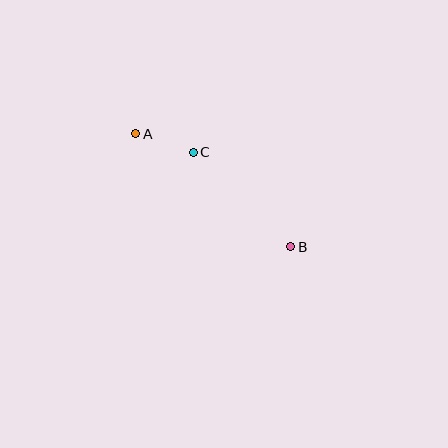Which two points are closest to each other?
Points A and C are closest to each other.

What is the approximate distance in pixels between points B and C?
The distance between B and C is approximately 136 pixels.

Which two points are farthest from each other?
Points A and B are farthest from each other.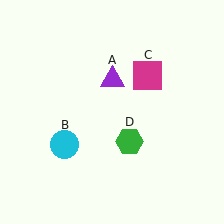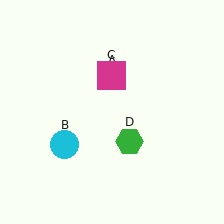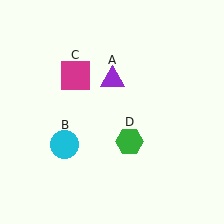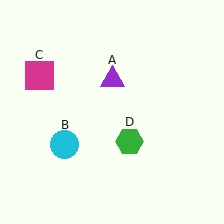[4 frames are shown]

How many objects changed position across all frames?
1 object changed position: magenta square (object C).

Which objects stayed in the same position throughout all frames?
Purple triangle (object A) and cyan circle (object B) and green hexagon (object D) remained stationary.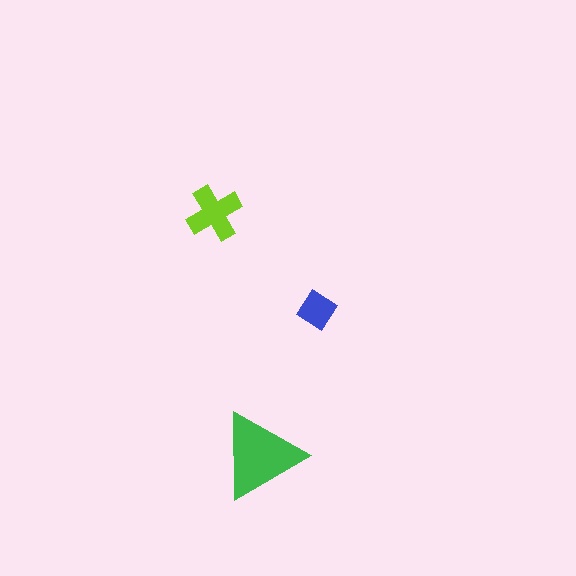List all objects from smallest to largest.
The blue diamond, the lime cross, the green triangle.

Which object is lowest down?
The green triangle is bottommost.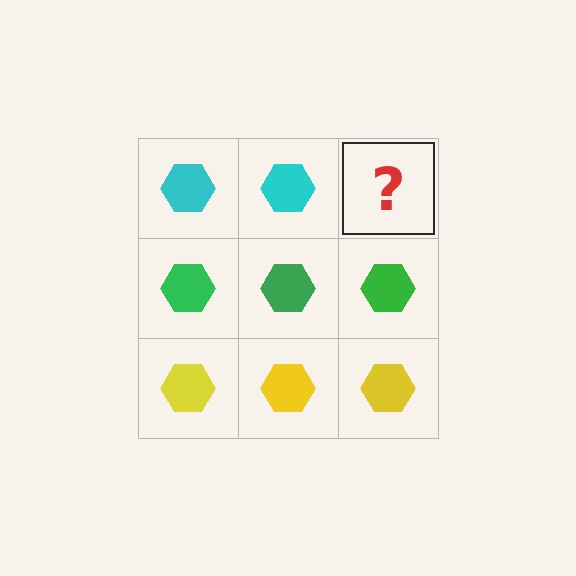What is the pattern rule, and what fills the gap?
The rule is that each row has a consistent color. The gap should be filled with a cyan hexagon.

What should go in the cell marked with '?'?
The missing cell should contain a cyan hexagon.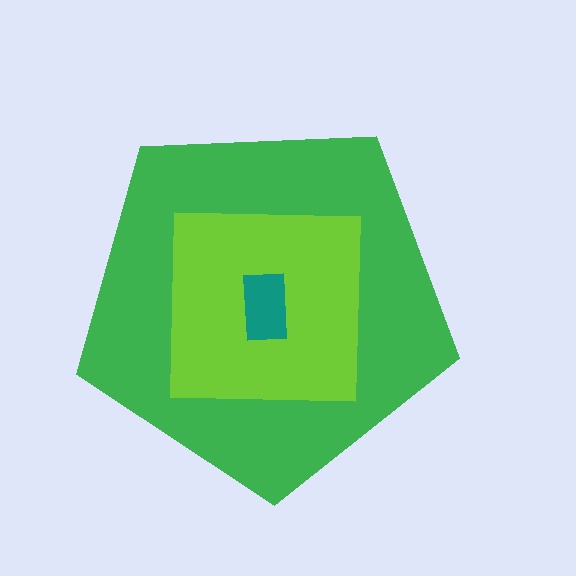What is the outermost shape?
The green pentagon.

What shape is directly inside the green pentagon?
The lime square.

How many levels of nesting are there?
3.